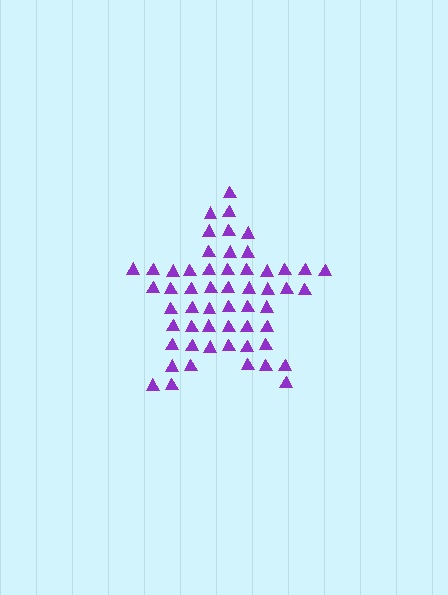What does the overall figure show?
The overall figure shows a star.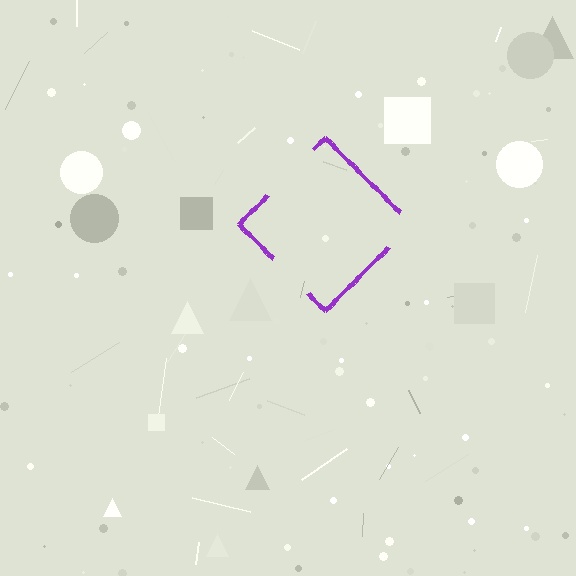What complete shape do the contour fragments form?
The contour fragments form a diamond.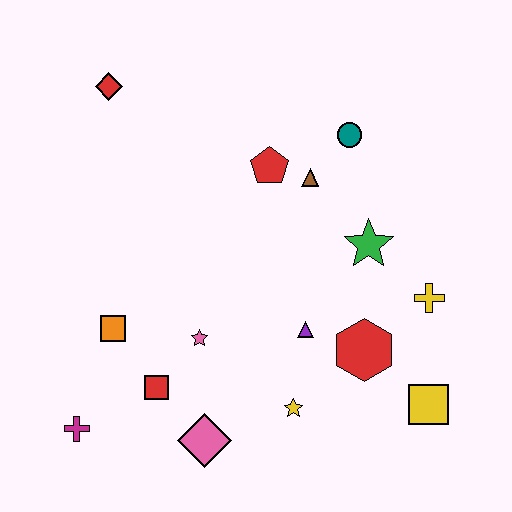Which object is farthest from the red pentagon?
The magenta cross is farthest from the red pentagon.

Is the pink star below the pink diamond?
No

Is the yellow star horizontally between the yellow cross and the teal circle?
No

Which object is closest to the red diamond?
The red pentagon is closest to the red diamond.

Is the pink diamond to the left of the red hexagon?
Yes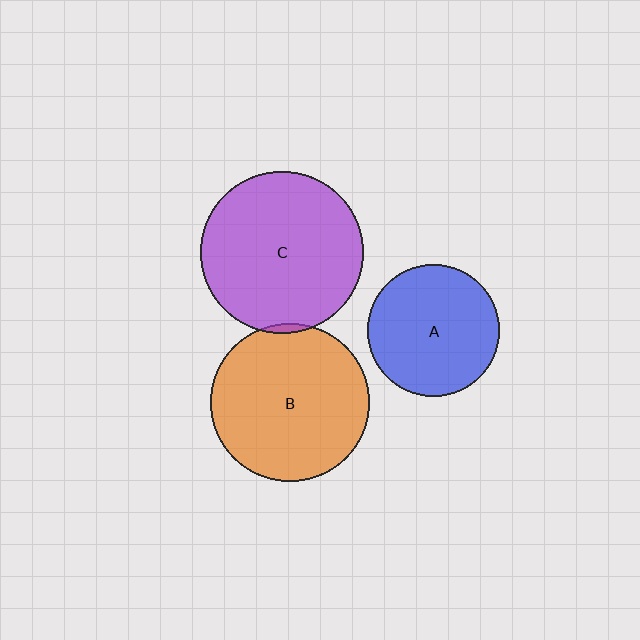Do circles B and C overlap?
Yes.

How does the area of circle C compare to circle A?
Approximately 1.5 times.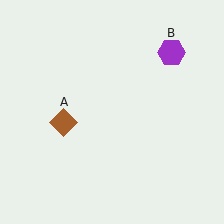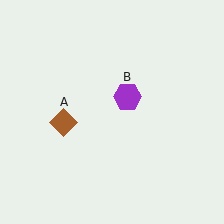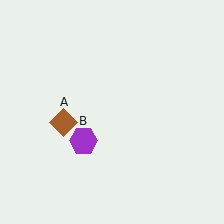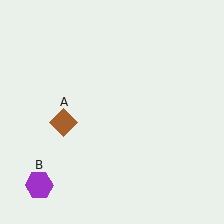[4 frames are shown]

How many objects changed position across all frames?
1 object changed position: purple hexagon (object B).